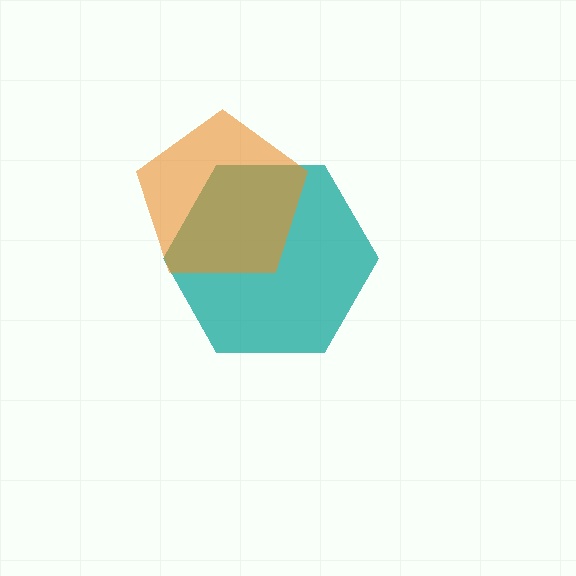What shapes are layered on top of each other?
The layered shapes are: a teal hexagon, an orange pentagon.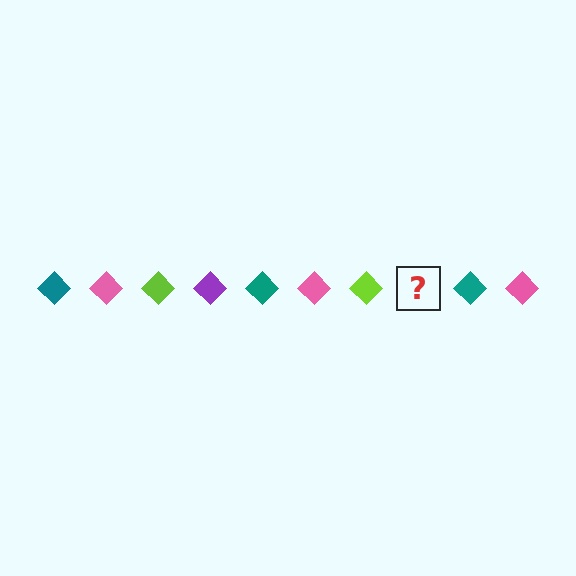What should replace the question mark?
The question mark should be replaced with a purple diamond.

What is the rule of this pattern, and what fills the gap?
The rule is that the pattern cycles through teal, pink, lime, purple diamonds. The gap should be filled with a purple diamond.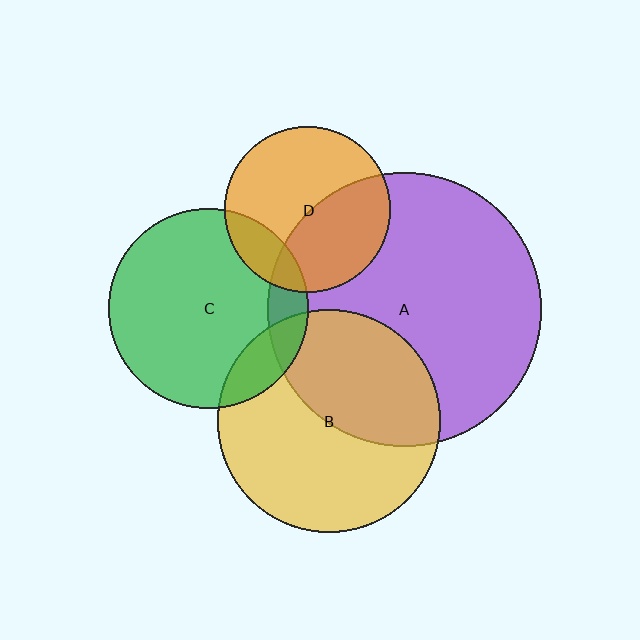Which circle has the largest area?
Circle A (purple).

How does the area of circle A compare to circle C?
Approximately 1.9 times.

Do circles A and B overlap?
Yes.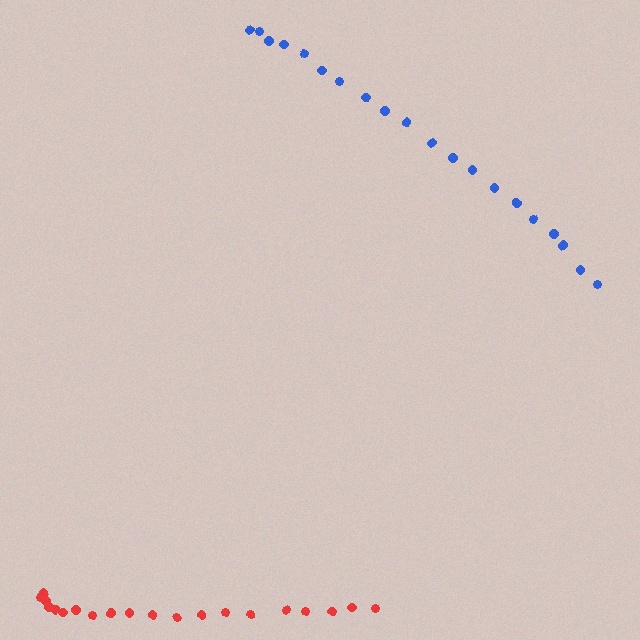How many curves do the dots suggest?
There are 2 distinct paths.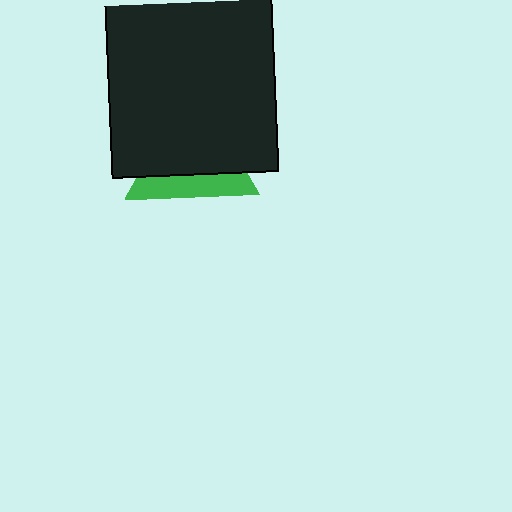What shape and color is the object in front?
The object in front is a black rectangle.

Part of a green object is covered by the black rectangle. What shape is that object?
It is a triangle.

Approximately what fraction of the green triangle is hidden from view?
Roughly 66% of the green triangle is hidden behind the black rectangle.